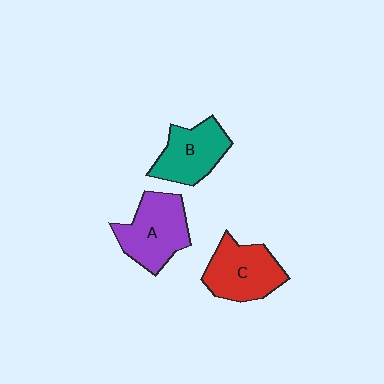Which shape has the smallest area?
Shape B (teal).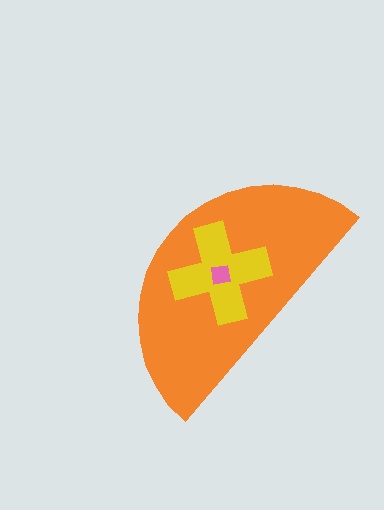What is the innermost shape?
The pink square.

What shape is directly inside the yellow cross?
The pink square.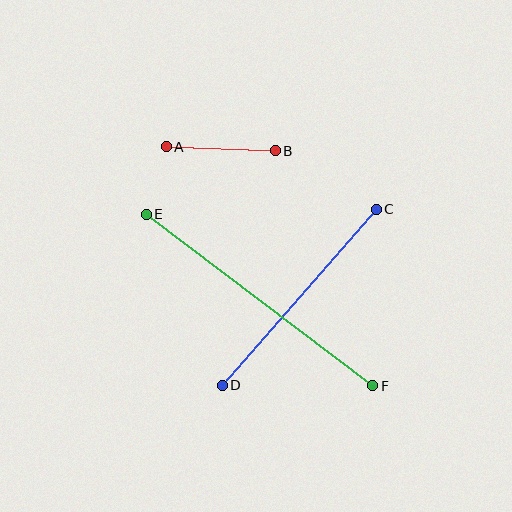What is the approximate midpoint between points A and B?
The midpoint is at approximately (221, 149) pixels.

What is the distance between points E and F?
The distance is approximately 284 pixels.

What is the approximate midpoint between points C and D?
The midpoint is at approximately (299, 297) pixels.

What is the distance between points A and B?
The distance is approximately 109 pixels.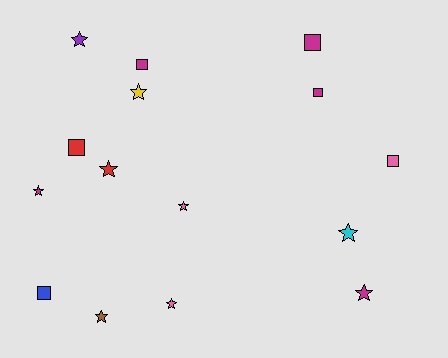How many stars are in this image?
There are 9 stars.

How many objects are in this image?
There are 15 objects.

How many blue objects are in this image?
There is 1 blue object.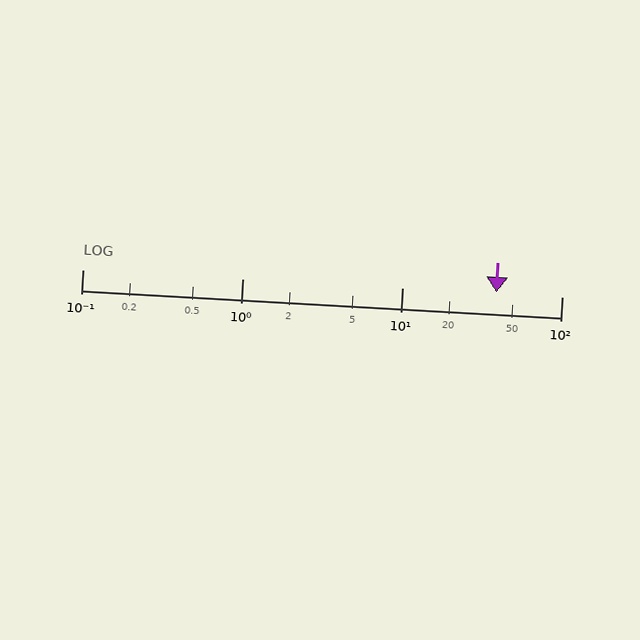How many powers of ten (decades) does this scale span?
The scale spans 3 decades, from 0.1 to 100.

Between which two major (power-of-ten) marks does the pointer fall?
The pointer is between 10 and 100.